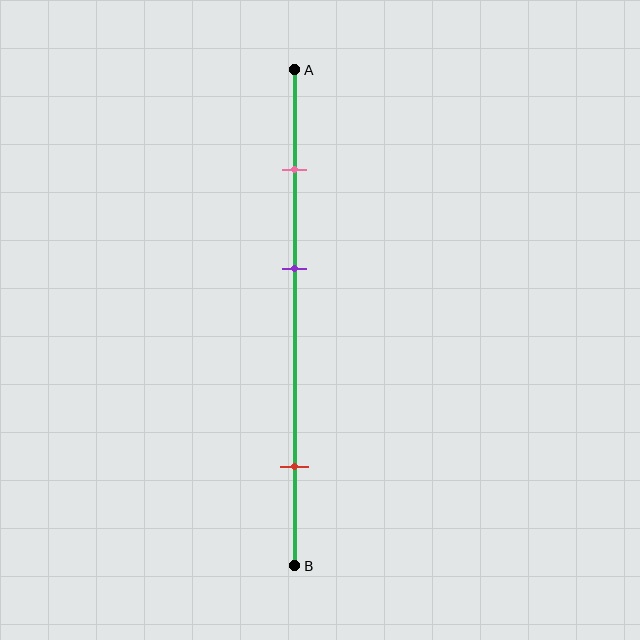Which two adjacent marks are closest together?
The pink and purple marks are the closest adjacent pair.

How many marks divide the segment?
There are 3 marks dividing the segment.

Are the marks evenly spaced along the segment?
No, the marks are not evenly spaced.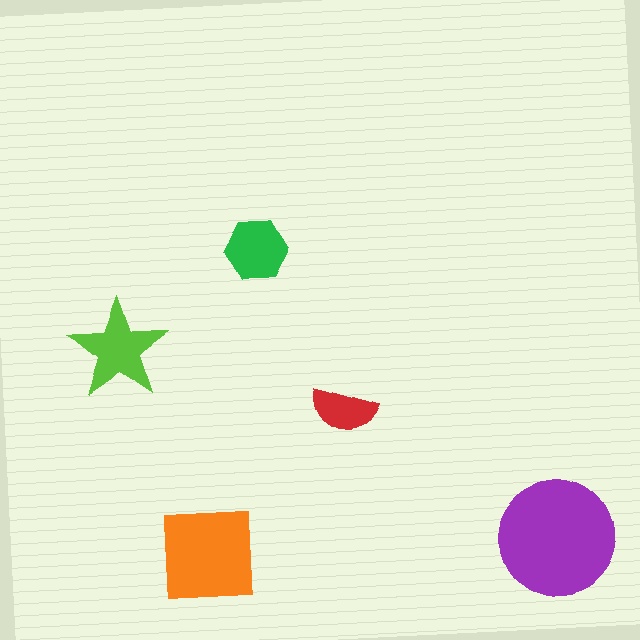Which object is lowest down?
The purple circle is bottommost.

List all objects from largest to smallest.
The purple circle, the orange square, the lime star, the green hexagon, the red semicircle.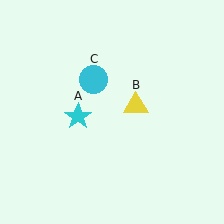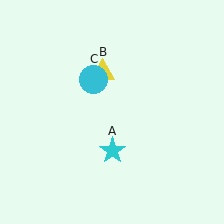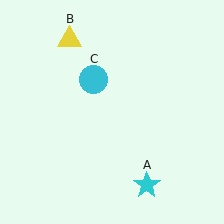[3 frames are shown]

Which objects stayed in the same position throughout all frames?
Cyan circle (object C) remained stationary.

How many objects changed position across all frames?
2 objects changed position: cyan star (object A), yellow triangle (object B).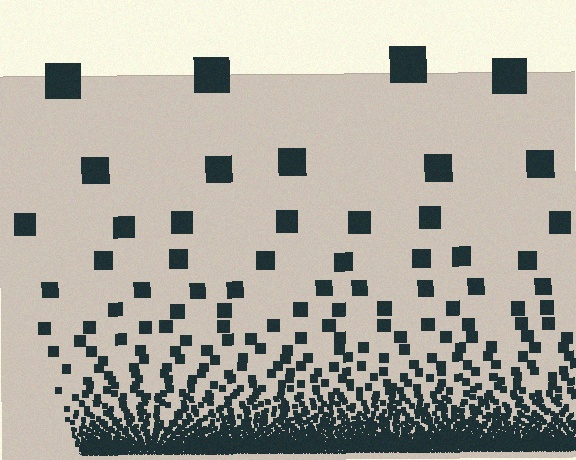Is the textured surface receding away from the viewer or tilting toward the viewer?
The surface appears to tilt toward the viewer. Texture elements get larger and sparser toward the top.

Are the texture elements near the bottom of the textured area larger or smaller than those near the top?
Smaller. The gradient is inverted — elements near the bottom are smaller and denser.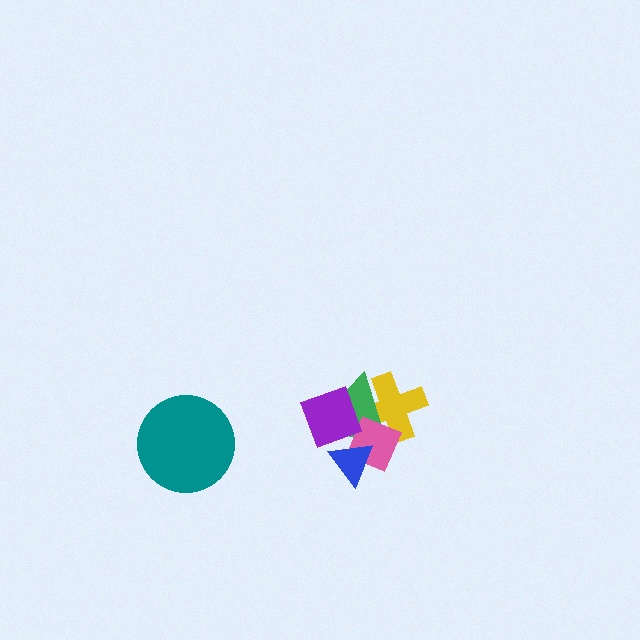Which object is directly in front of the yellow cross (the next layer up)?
The green triangle is directly in front of the yellow cross.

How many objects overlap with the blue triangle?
3 objects overlap with the blue triangle.